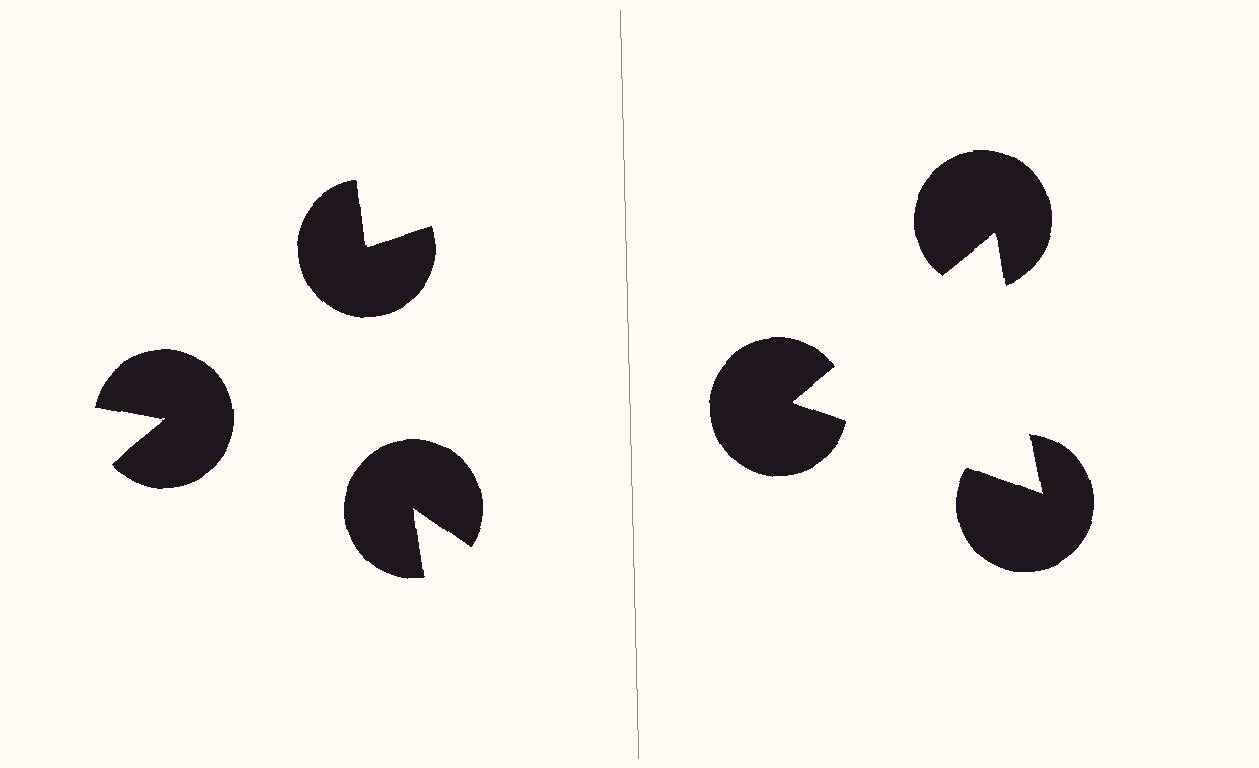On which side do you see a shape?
An illusory triangle appears on the right side. On the left side the wedge cuts are rotated, so no coherent shape forms.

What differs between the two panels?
The pac-man discs are positioned identically on both sides; only the wedge orientations differ. On the right they align to a triangle; on the left they are misaligned.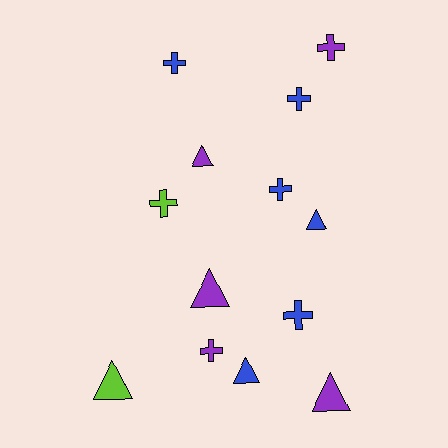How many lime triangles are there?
There is 1 lime triangle.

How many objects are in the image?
There are 13 objects.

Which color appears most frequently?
Blue, with 6 objects.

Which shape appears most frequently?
Cross, with 7 objects.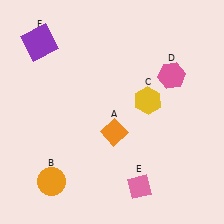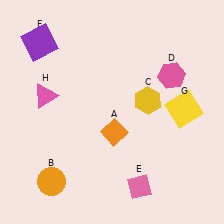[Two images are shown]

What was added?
A yellow square (G), a pink triangle (H) were added in Image 2.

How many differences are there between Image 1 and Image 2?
There are 2 differences between the two images.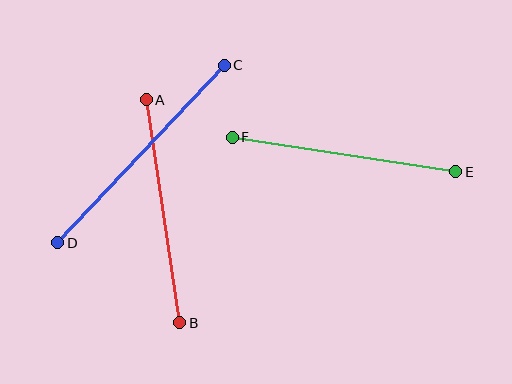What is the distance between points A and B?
The distance is approximately 225 pixels.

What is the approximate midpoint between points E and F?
The midpoint is at approximately (344, 155) pixels.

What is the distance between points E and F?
The distance is approximately 226 pixels.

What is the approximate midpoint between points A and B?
The midpoint is at approximately (163, 211) pixels.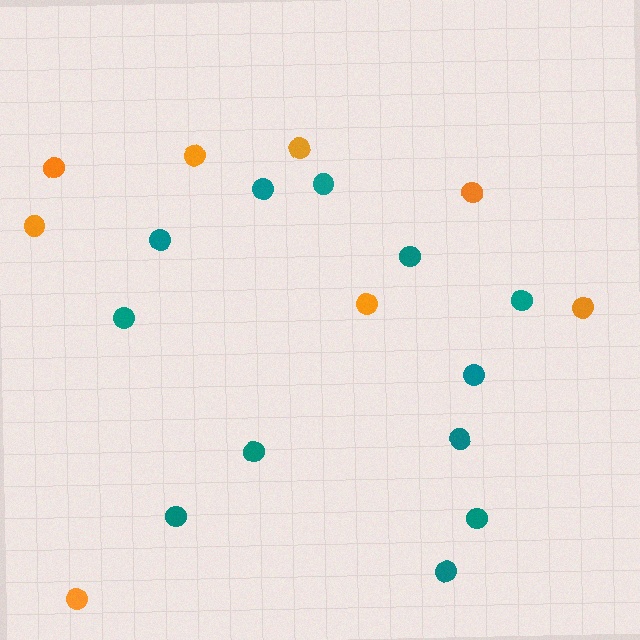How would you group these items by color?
There are 2 groups: one group of teal circles (12) and one group of orange circles (8).